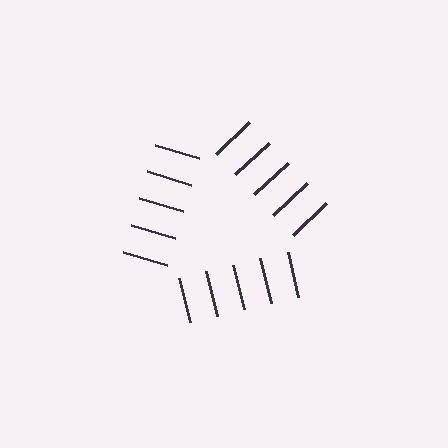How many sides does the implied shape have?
3 sides — the line-ends trace a triangle.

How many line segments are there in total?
15 — 5 along each of the 3 edges.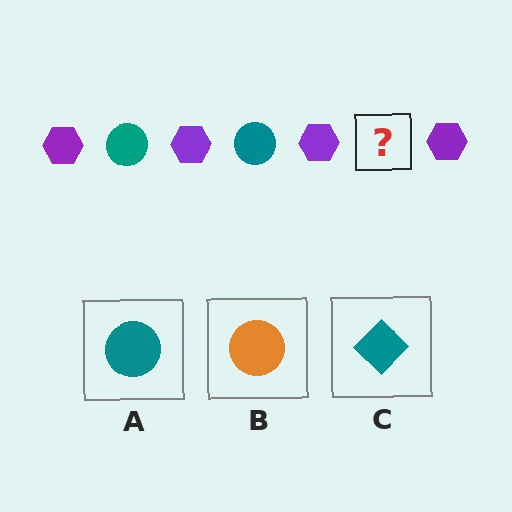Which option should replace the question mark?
Option A.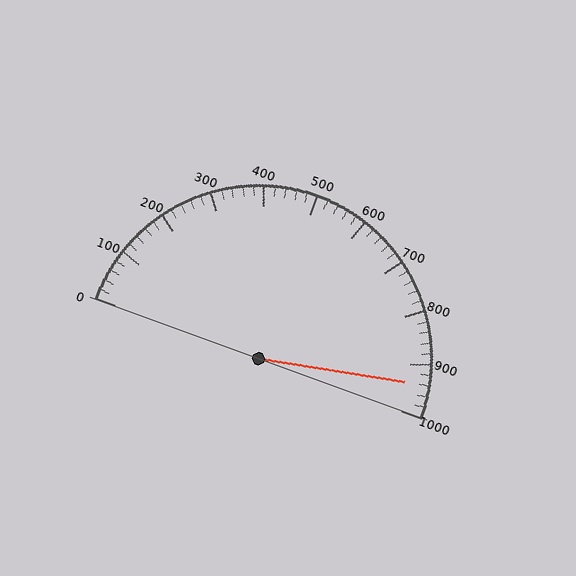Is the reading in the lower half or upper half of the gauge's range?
The reading is in the upper half of the range (0 to 1000).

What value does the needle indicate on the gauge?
The needle indicates approximately 940.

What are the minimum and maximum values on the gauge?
The gauge ranges from 0 to 1000.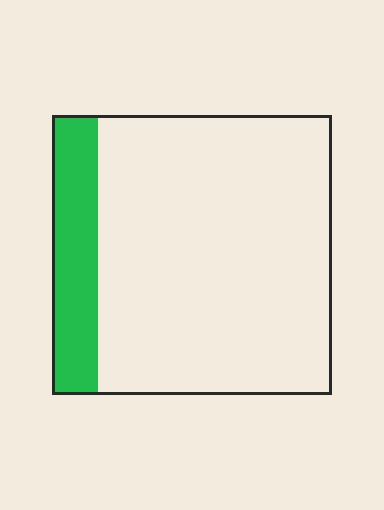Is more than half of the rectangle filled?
No.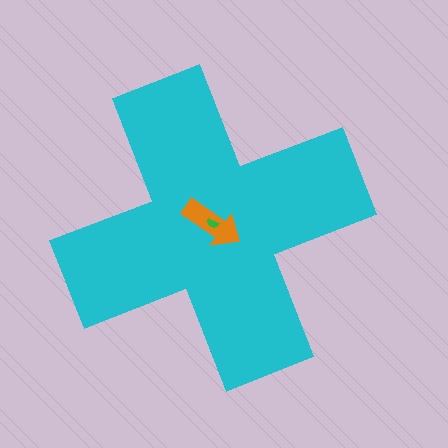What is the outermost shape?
The cyan cross.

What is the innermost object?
The green semicircle.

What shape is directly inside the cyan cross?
The orange arrow.